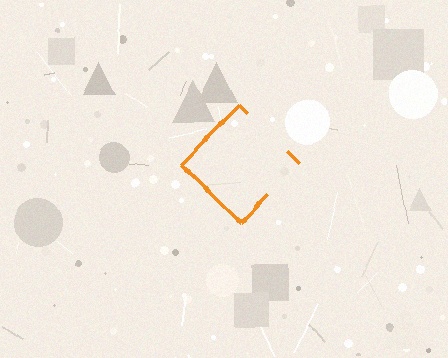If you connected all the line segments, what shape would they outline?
They would outline a diamond.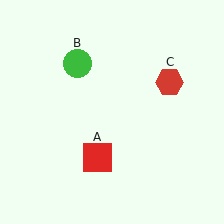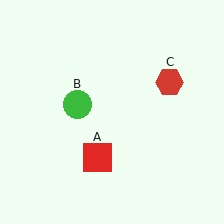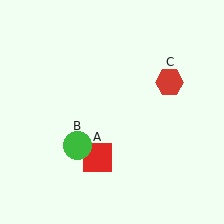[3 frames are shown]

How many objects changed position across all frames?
1 object changed position: green circle (object B).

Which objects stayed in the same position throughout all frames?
Red square (object A) and red hexagon (object C) remained stationary.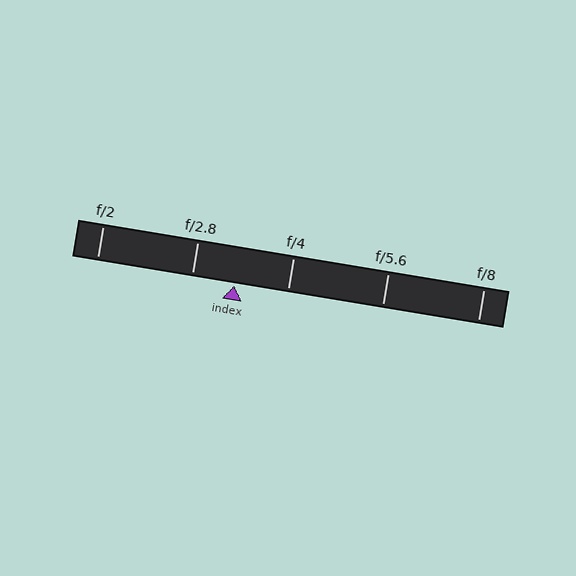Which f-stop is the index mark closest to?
The index mark is closest to f/2.8.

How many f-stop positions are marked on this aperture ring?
There are 5 f-stop positions marked.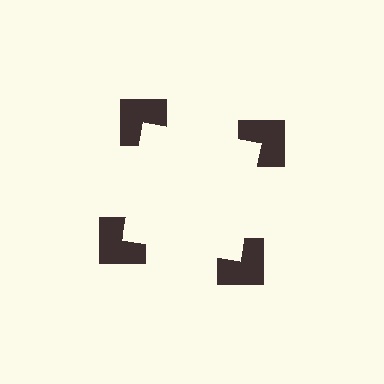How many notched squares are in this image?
There are 4 — one at each vertex of the illusory square.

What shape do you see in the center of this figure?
An illusory square — its edges are inferred from the aligned wedge cuts in the notched squares, not physically drawn.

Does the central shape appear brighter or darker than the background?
It typically appears slightly brighter than the background, even though no actual brightness change is drawn.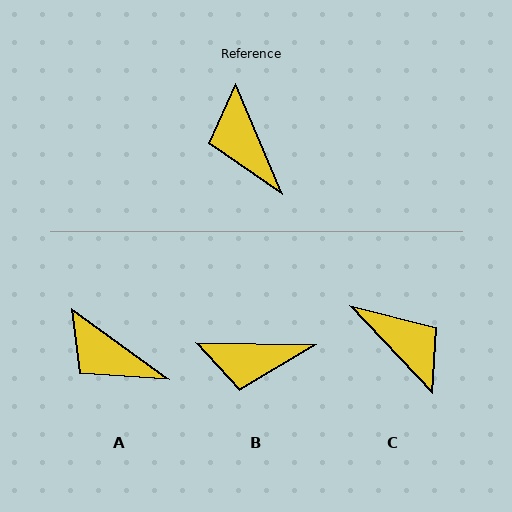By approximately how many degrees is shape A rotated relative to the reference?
Approximately 31 degrees counter-clockwise.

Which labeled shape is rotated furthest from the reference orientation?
C, about 160 degrees away.